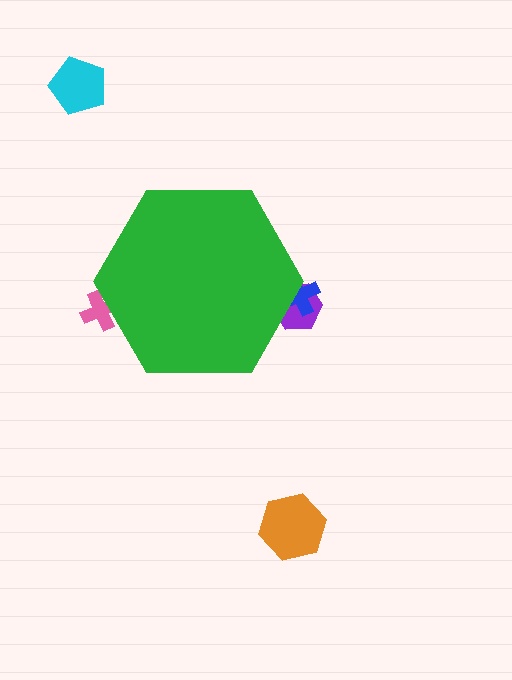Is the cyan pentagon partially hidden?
No, the cyan pentagon is fully visible.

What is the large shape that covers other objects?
A green hexagon.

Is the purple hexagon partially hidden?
Yes, the purple hexagon is partially hidden behind the green hexagon.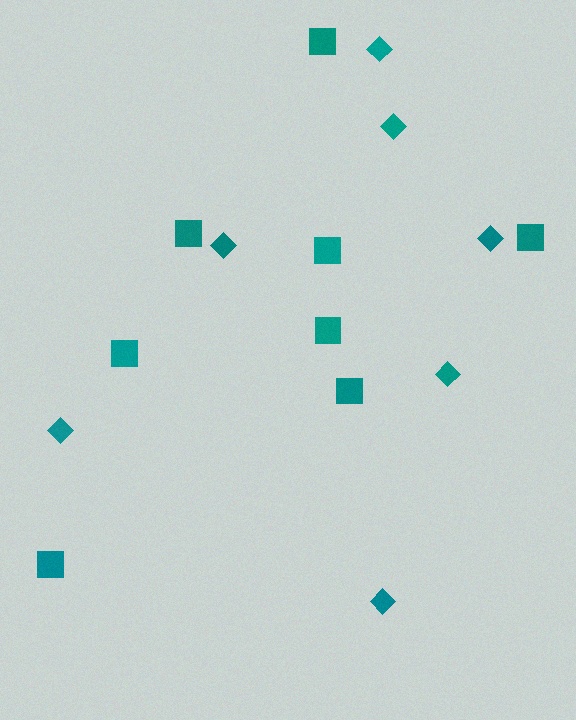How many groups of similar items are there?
There are 2 groups: one group of diamonds (7) and one group of squares (8).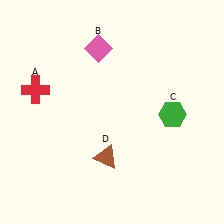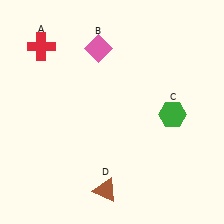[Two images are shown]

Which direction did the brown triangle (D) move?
The brown triangle (D) moved down.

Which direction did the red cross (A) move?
The red cross (A) moved up.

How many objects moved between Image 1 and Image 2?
2 objects moved between the two images.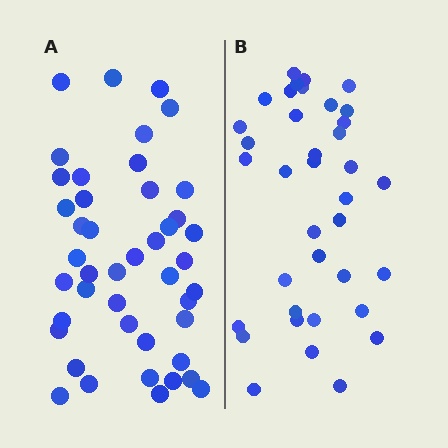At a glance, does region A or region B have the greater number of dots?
Region A (the left region) has more dots.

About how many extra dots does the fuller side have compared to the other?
Region A has roughly 8 or so more dots than region B.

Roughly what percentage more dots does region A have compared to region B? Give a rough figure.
About 20% more.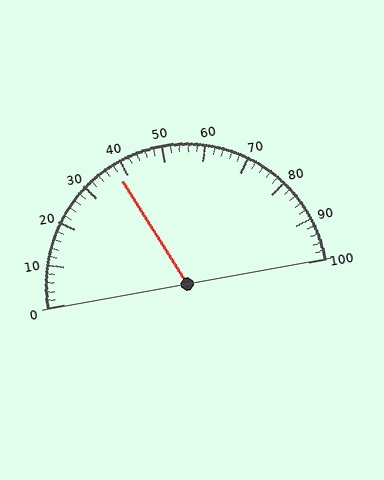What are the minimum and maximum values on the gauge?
The gauge ranges from 0 to 100.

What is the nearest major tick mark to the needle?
The nearest major tick mark is 40.